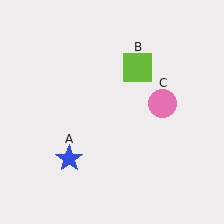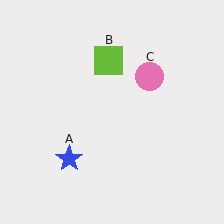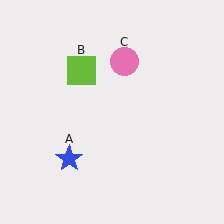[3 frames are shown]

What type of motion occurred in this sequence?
The lime square (object B), pink circle (object C) rotated counterclockwise around the center of the scene.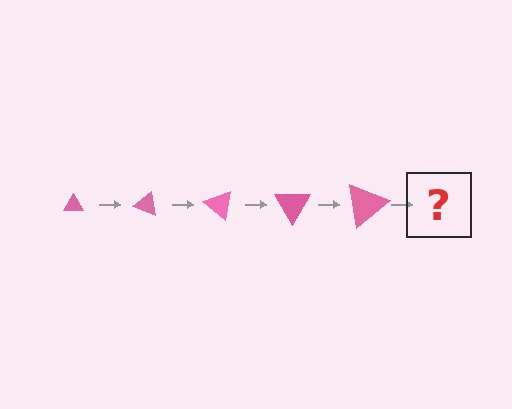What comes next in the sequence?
The next element should be a triangle, larger than the previous one and rotated 100 degrees from the start.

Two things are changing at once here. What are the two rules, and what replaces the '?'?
The two rules are that the triangle grows larger each step and it rotates 20 degrees each step. The '?' should be a triangle, larger than the previous one and rotated 100 degrees from the start.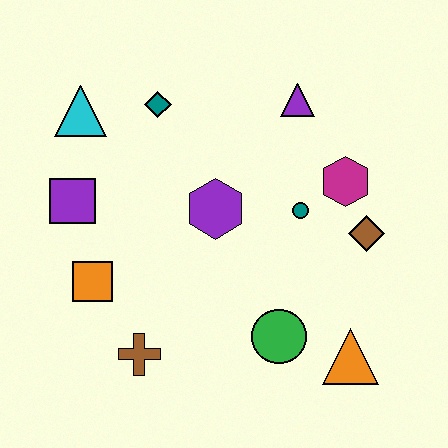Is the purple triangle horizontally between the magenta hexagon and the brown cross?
Yes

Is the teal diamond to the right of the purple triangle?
No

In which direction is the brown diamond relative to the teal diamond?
The brown diamond is to the right of the teal diamond.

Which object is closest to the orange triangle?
The green circle is closest to the orange triangle.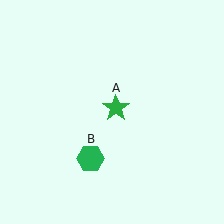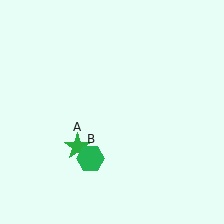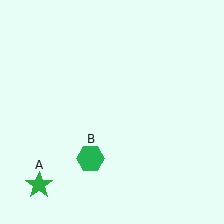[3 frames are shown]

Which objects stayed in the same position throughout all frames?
Green hexagon (object B) remained stationary.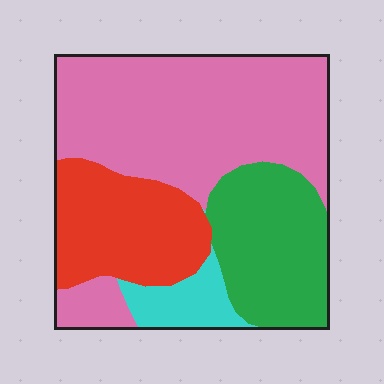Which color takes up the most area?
Pink, at roughly 50%.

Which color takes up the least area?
Cyan, at roughly 10%.